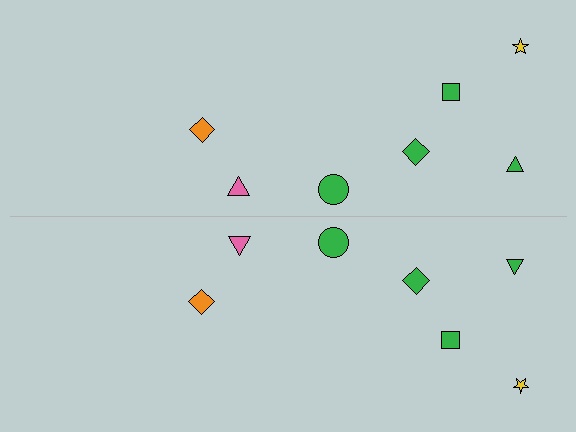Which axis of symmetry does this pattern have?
The pattern has a horizontal axis of symmetry running through the center of the image.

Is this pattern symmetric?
Yes, this pattern has bilateral (reflection) symmetry.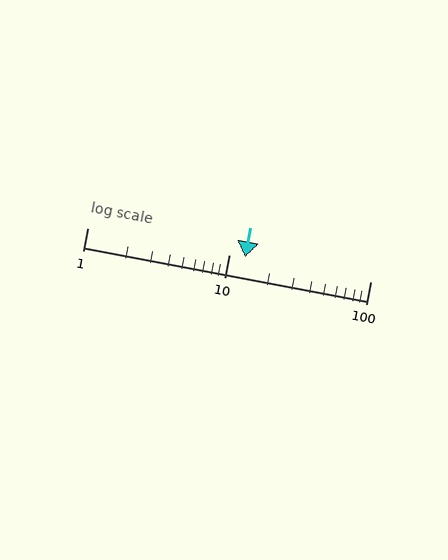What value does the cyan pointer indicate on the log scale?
The pointer indicates approximately 13.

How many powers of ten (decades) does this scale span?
The scale spans 2 decades, from 1 to 100.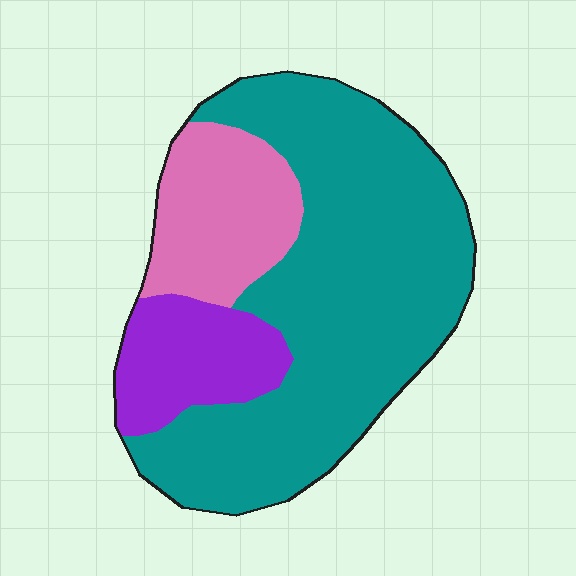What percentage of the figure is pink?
Pink covers 19% of the figure.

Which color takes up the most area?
Teal, at roughly 65%.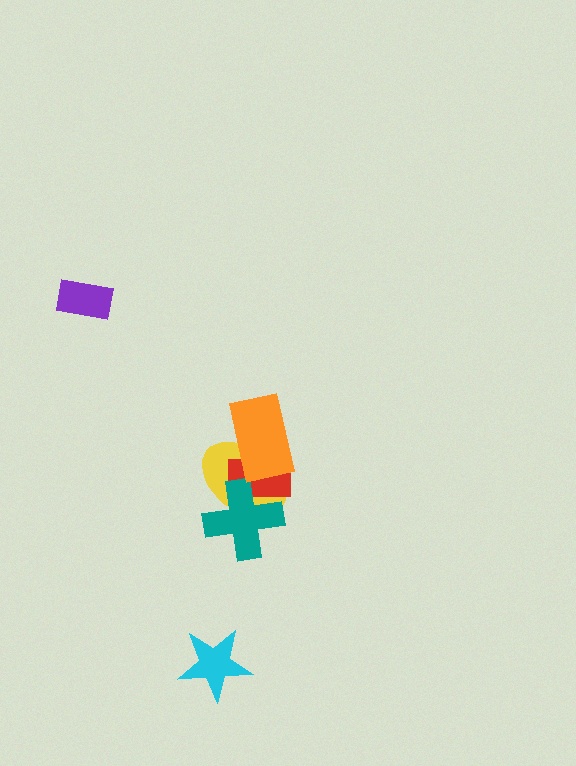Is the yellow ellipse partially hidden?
Yes, it is partially covered by another shape.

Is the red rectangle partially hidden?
Yes, it is partially covered by another shape.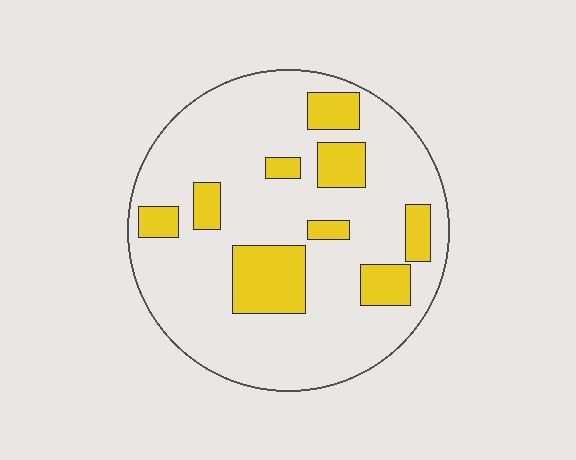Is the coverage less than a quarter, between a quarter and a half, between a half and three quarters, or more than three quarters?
Less than a quarter.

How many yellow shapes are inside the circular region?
9.